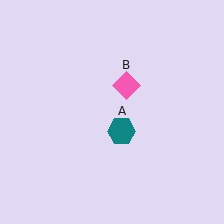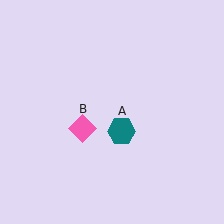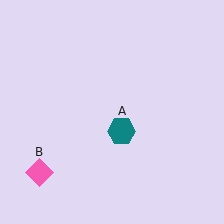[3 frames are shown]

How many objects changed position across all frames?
1 object changed position: pink diamond (object B).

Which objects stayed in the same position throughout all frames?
Teal hexagon (object A) remained stationary.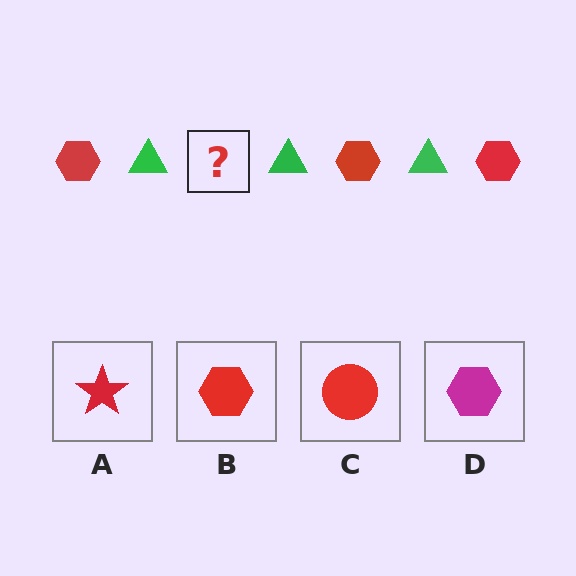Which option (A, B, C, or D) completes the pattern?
B.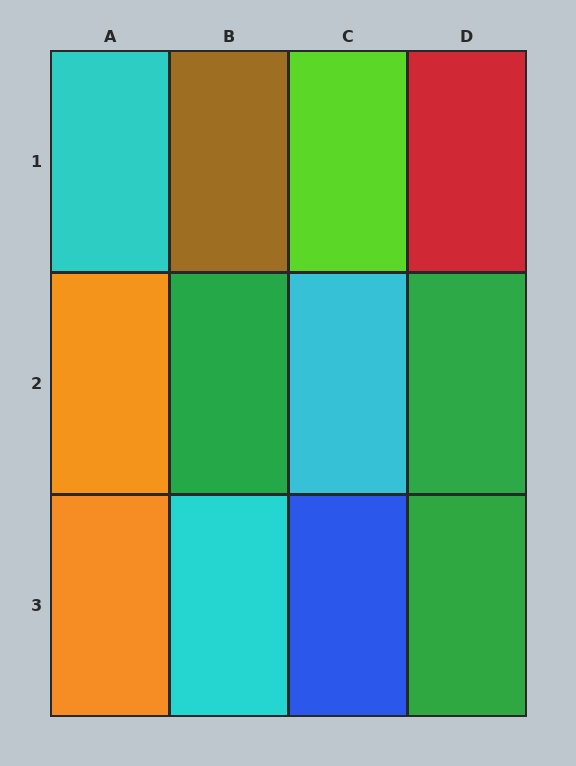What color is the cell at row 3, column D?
Green.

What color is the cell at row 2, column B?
Green.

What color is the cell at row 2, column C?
Cyan.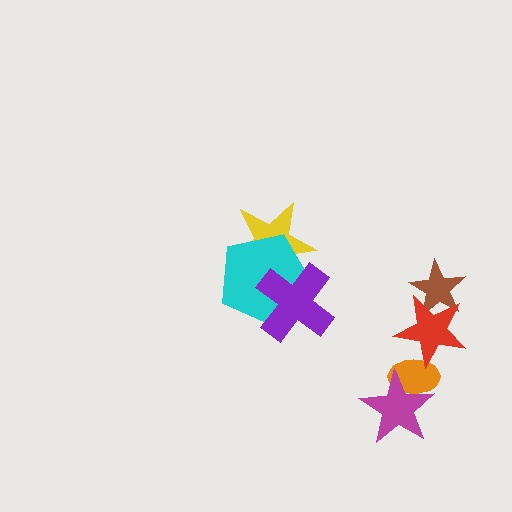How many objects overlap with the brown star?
1 object overlaps with the brown star.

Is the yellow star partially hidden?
Yes, it is partially covered by another shape.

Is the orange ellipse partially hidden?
Yes, it is partially covered by another shape.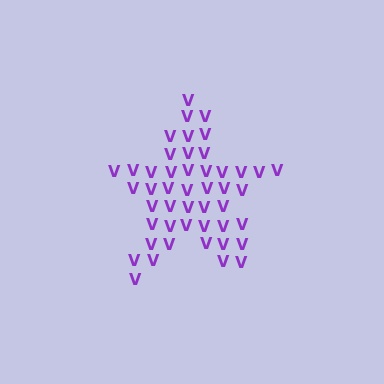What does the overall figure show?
The overall figure shows a star.